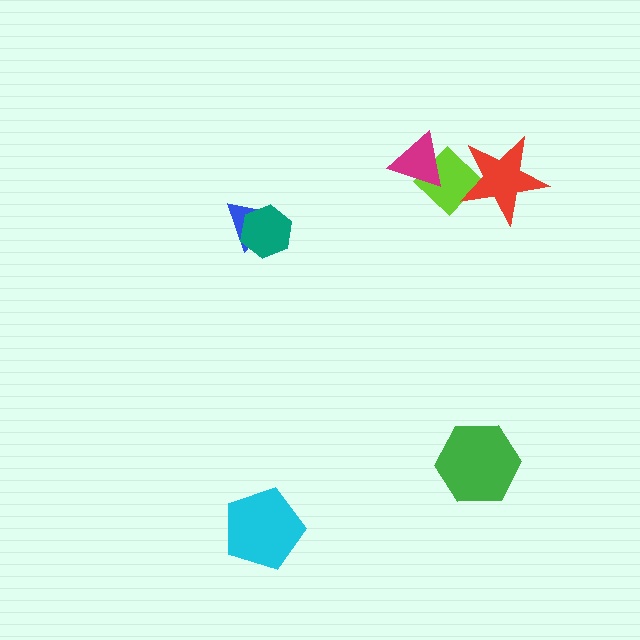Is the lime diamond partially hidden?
Yes, it is partially covered by another shape.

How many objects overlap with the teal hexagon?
1 object overlaps with the teal hexagon.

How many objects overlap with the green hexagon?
0 objects overlap with the green hexagon.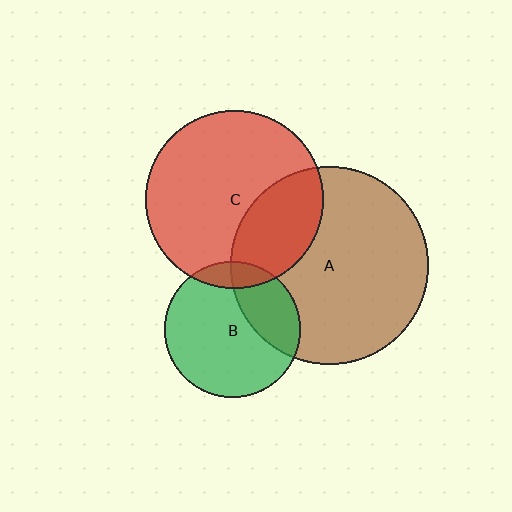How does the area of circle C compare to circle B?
Approximately 1.7 times.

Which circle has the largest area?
Circle A (brown).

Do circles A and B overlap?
Yes.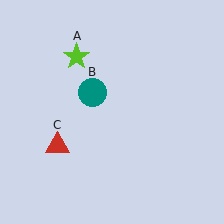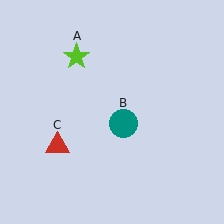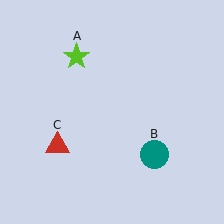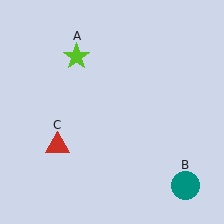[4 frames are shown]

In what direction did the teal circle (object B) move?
The teal circle (object B) moved down and to the right.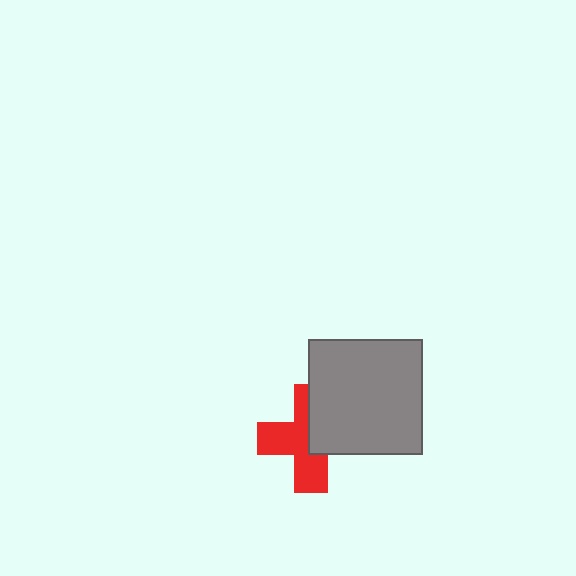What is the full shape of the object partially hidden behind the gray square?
The partially hidden object is a red cross.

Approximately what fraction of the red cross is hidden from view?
Roughly 44% of the red cross is hidden behind the gray square.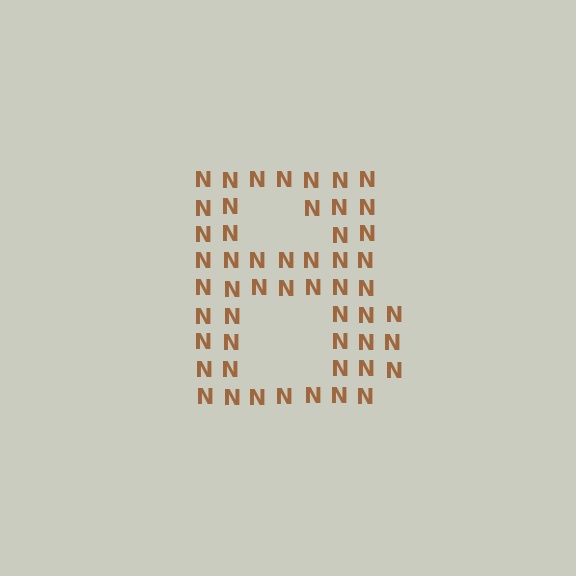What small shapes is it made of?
It is made of small letter N's.